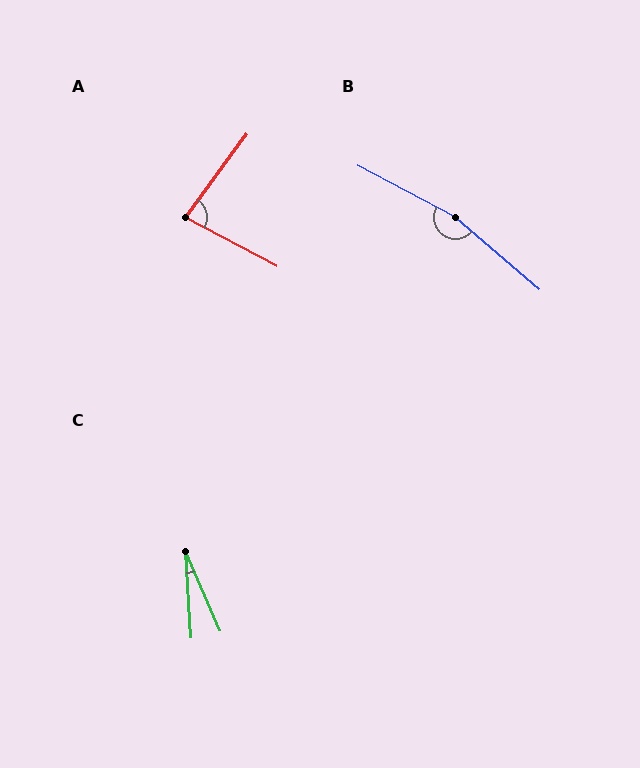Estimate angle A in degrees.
Approximately 82 degrees.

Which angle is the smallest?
C, at approximately 20 degrees.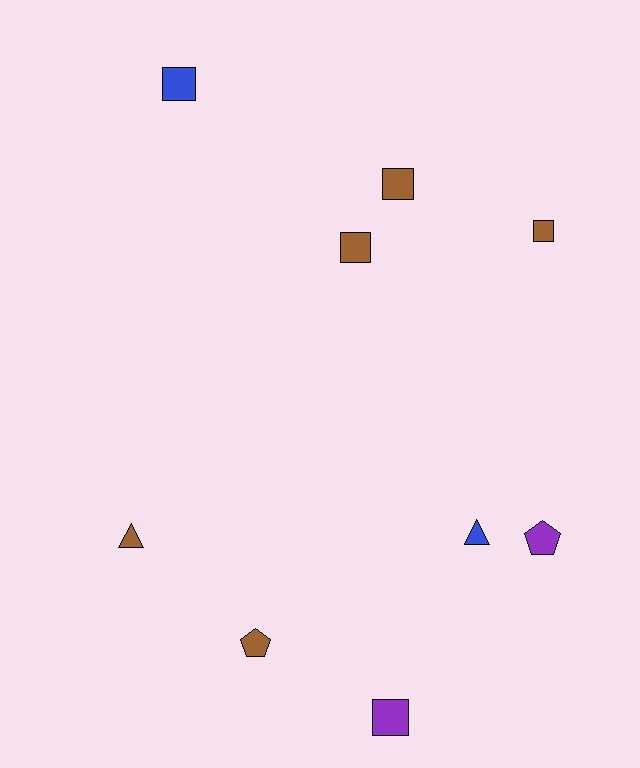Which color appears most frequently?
Brown, with 5 objects.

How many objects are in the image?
There are 9 objects.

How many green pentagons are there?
There are no green pentagons.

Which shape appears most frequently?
Square, with 5 objects.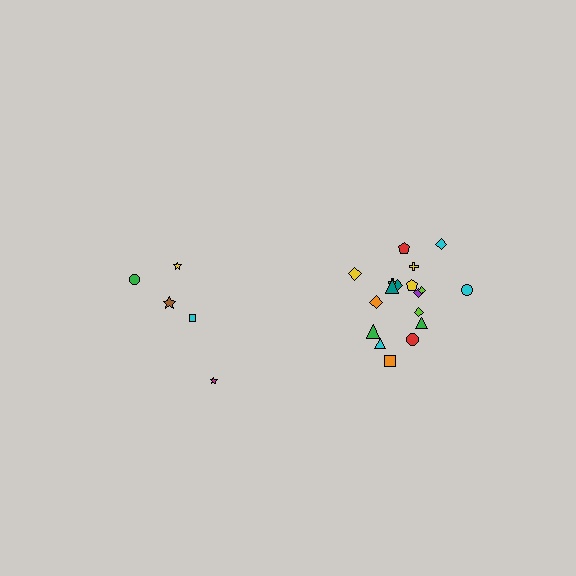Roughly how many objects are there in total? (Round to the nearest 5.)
Roughly 25 objects in total.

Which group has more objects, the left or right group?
The right group.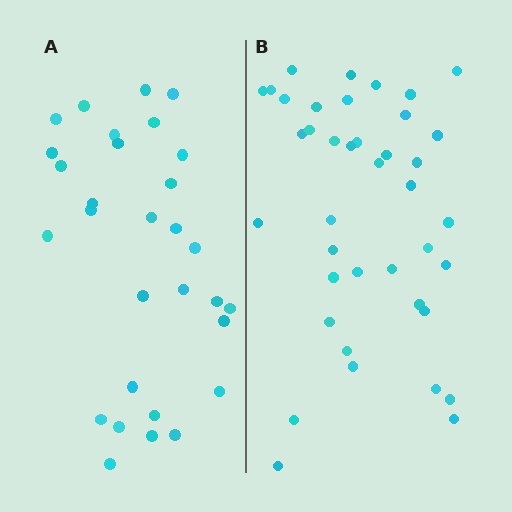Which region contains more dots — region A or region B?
Region B (the right region) has more dots.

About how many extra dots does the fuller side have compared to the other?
Region B has roughly 10 or so more dots than region A.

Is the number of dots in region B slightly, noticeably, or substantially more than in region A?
Region B has noticeably more, but not dramatically so. The ratio is roughly 1.3 to 1.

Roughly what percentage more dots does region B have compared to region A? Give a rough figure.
About 35% more.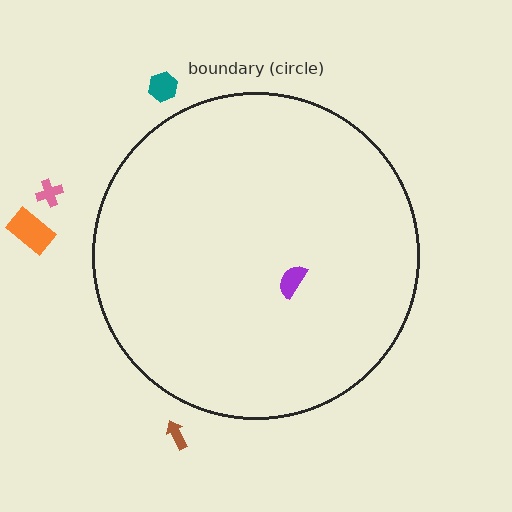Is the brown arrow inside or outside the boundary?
Outside.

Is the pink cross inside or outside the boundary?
Outside.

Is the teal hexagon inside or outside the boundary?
Outside.